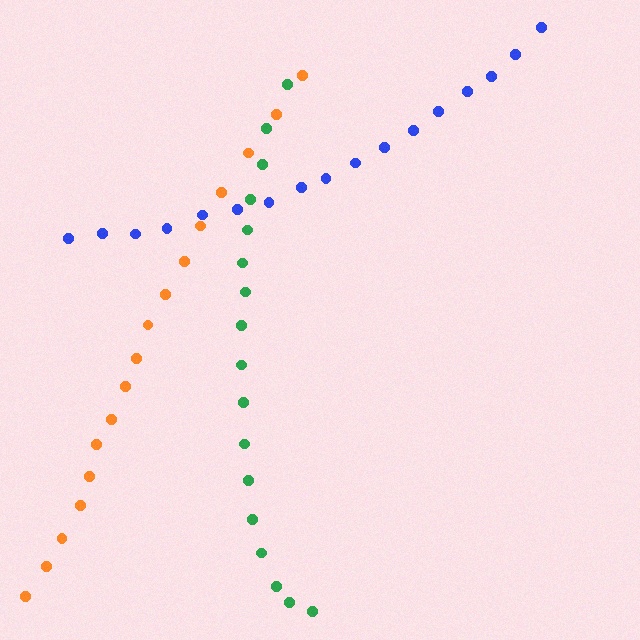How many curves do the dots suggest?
There are 3 distinct paths.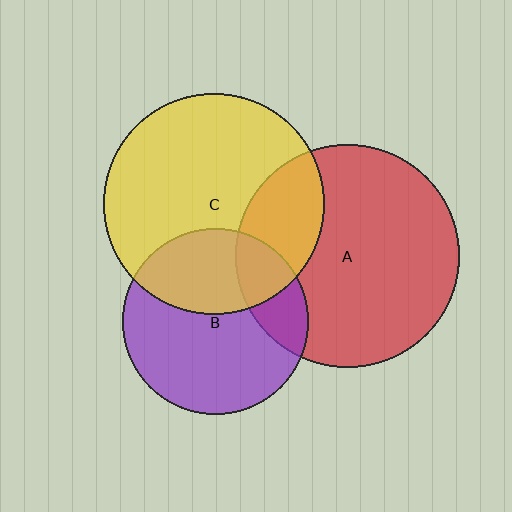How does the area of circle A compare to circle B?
Approximately 1.5 times.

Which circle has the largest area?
Circle A (red).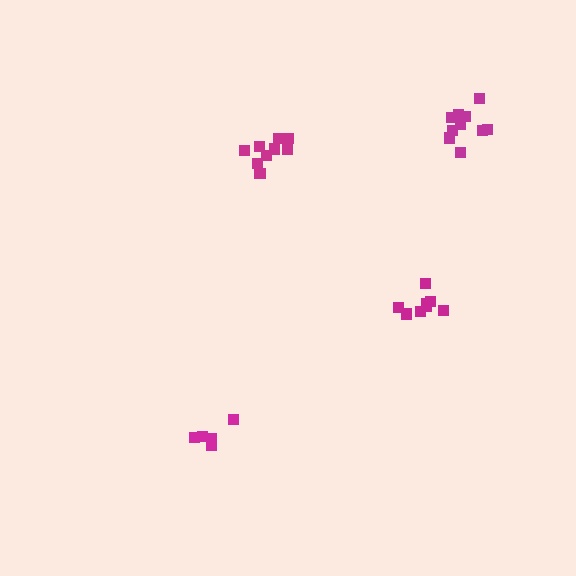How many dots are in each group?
Group 1: 10 dots, Group 2: 9 dots, Group 3: 8 dots, Group 4: 6 dots (33 total).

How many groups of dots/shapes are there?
There are 4 groups.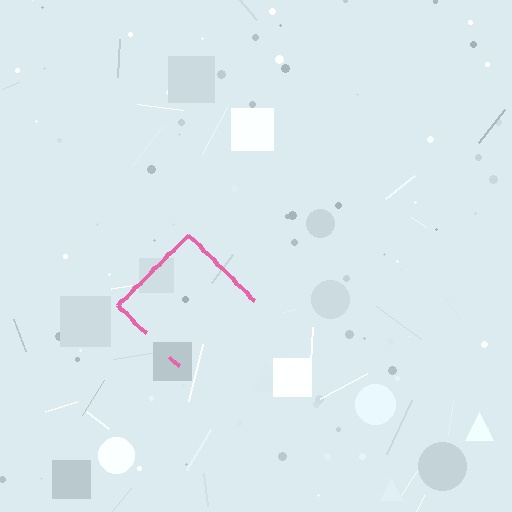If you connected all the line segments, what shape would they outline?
They would outline a diamond.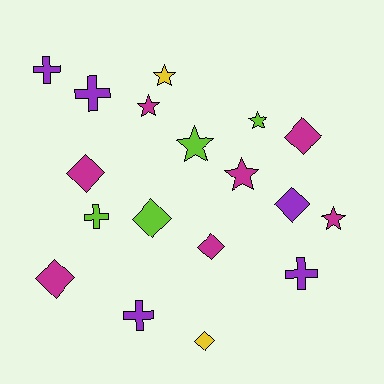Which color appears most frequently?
Magenta, with 7 objects.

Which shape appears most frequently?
Diamond, with 7 objects.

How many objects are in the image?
There are 18 objects.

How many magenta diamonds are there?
There are 4 magenta diamonds.